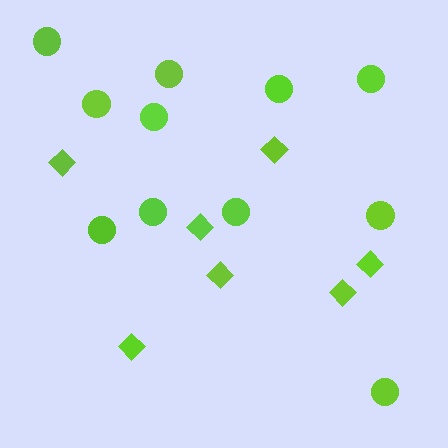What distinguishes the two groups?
There are 2 groups: one group of circles (11) and one group of diamonds (7).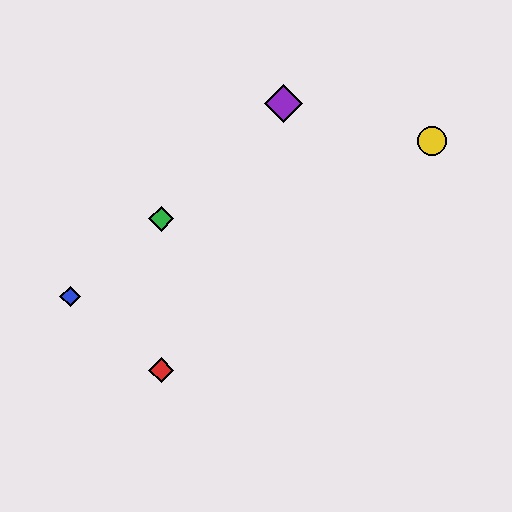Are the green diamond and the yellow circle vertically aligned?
No, the green diamond is at x≈161 and the yellow circle is at x≈432.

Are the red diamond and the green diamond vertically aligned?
Yes, both are at x≈161.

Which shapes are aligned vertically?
The red diamond, the green diamond are aligned vertically.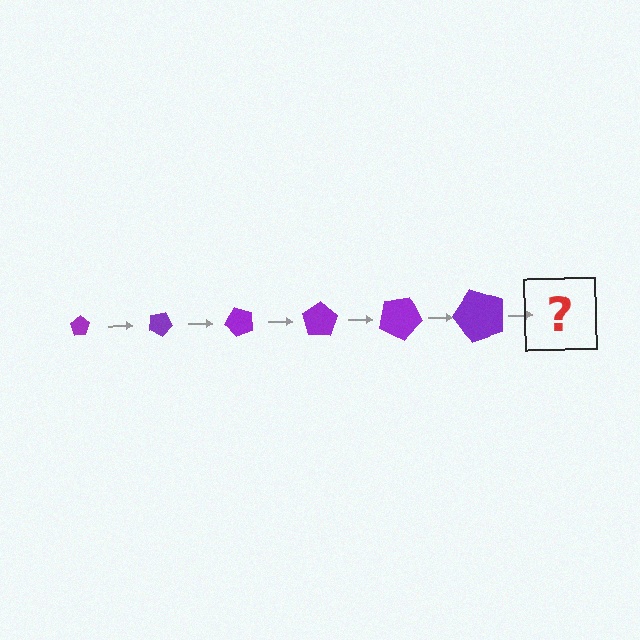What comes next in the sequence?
The next element should be a pentagon, larger than the previous one and rotated 150 degrees from the start.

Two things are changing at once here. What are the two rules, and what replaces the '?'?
The two rules are that the pentagon grows larger each step and it rotates 25 degrees each step. The '?' should be a pentagon, larger than the previous one and rotated 150 degrees from the start.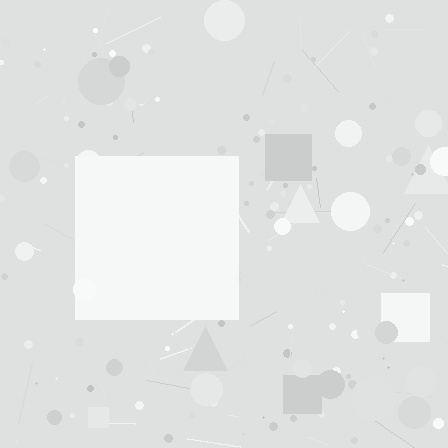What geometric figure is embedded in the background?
A square is embedded in the background.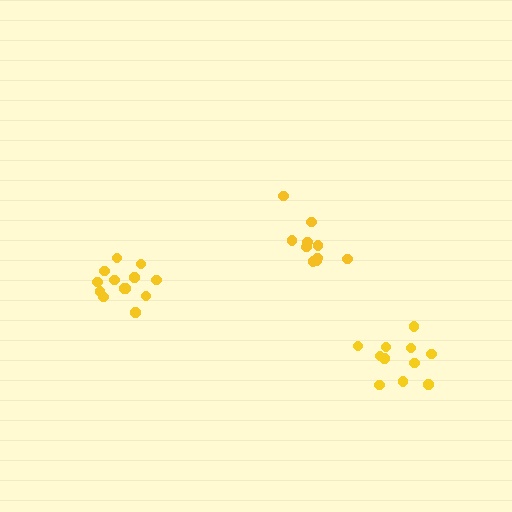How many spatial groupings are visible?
There are 3 spatial groupings.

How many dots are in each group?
Group 1: 13 dots, Group 2: 10 dots, Group 3: 11 dots (34 total).